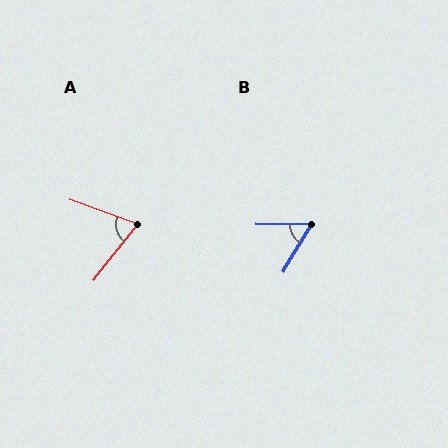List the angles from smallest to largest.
B (60°), A (72°).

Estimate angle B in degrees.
Approximately 60 degrees.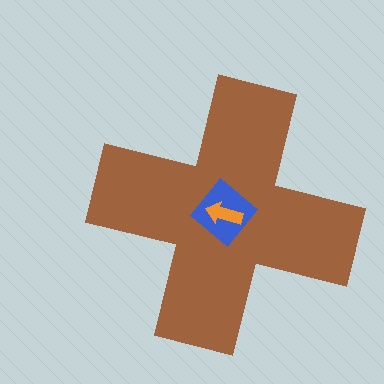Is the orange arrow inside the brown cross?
Yes.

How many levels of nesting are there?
3.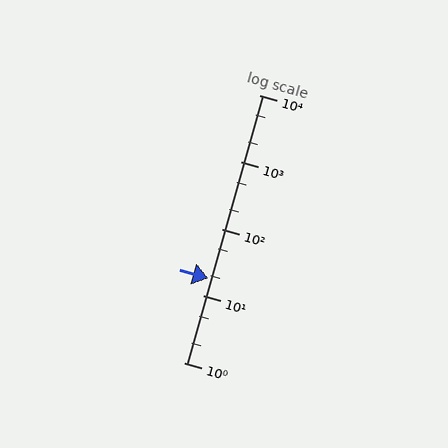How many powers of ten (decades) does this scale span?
The scale spans 4 decades, from 1 to 10000.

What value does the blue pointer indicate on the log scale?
The pointer indicates approximately 18.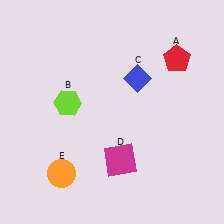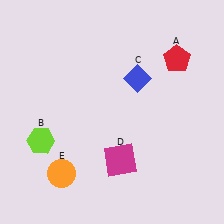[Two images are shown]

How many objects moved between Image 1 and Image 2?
1 object moved between the two images.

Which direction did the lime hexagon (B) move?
The lime hexagon (B) moved down.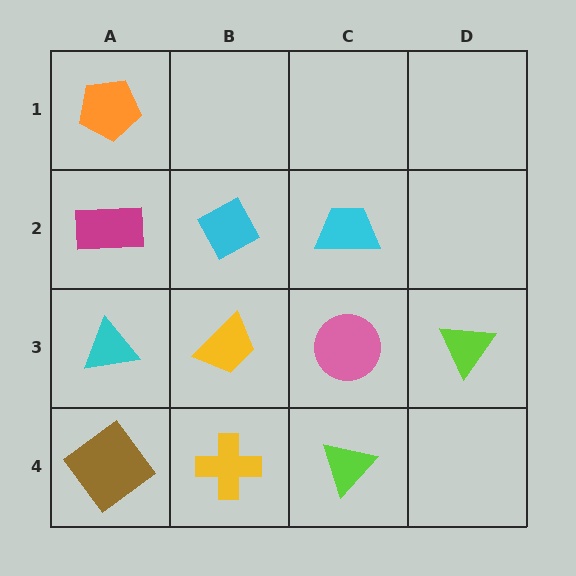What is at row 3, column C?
A pink circle.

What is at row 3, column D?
A lime triangle.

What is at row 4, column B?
A yellow cross.